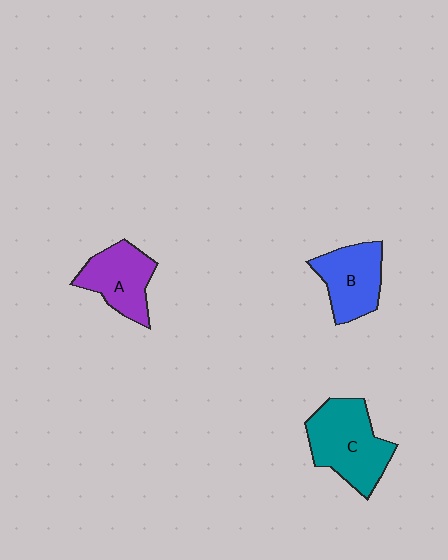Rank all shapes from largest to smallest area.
From largest to smallest: C (teal), B (blue), A (purple).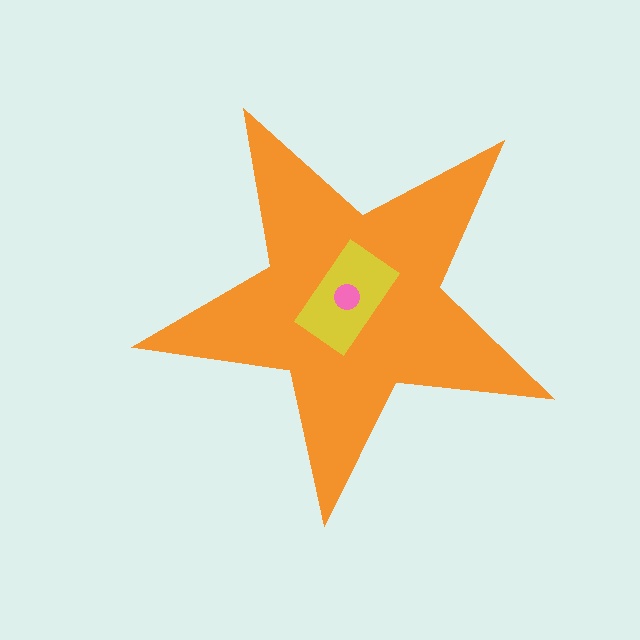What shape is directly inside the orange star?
The yellow rectangle.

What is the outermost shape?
The orange star.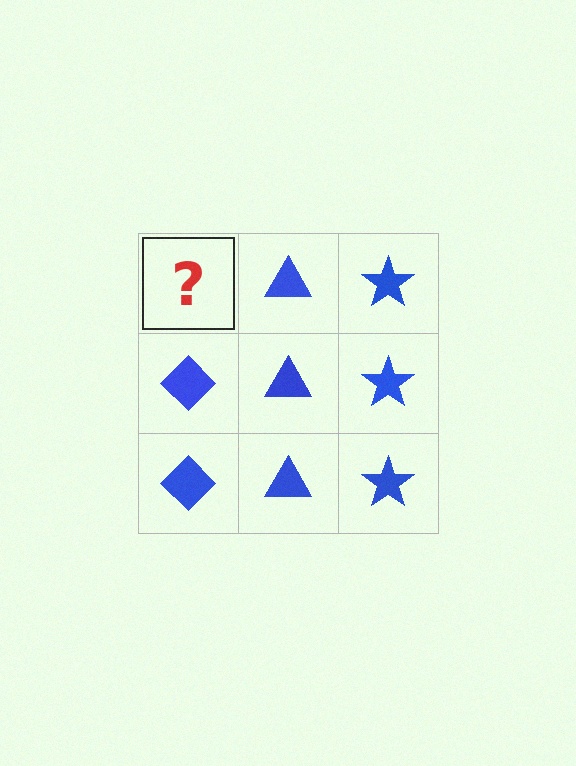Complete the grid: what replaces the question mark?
The question mark should be replaced with a blue diamond.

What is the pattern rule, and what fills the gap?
The rule is that each column has a consistent shape. The gap should be filled with a blue diamond.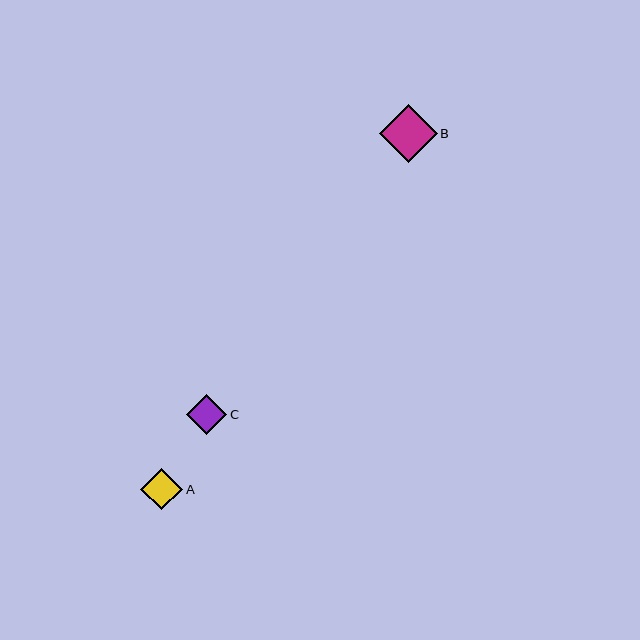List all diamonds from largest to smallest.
From largest to smallest: B, A, C.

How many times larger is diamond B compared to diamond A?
Diamond B is approximately 1.4 times the size of diamond A.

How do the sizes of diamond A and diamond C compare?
Diamond A and diamond C are approximately the same size.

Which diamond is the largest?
Diamond B is the largest with a size of approximately 58 pixels.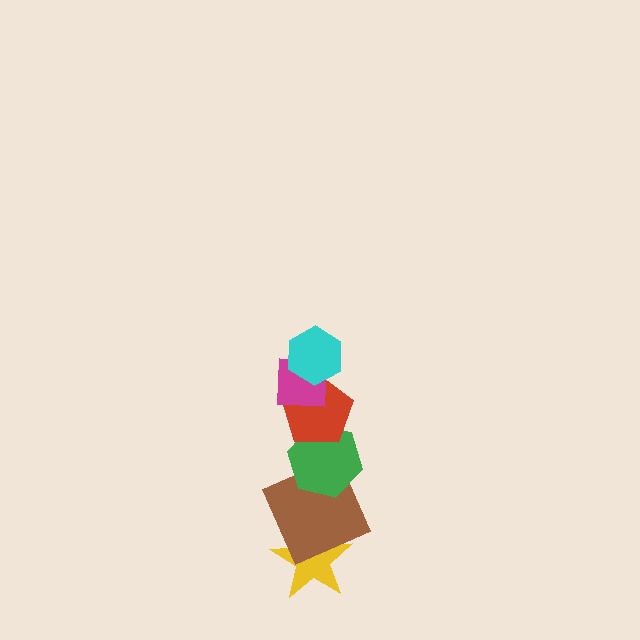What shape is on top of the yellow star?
The brown square is on top of the yellow star.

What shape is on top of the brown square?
The green hexagon is on top of the brown square.